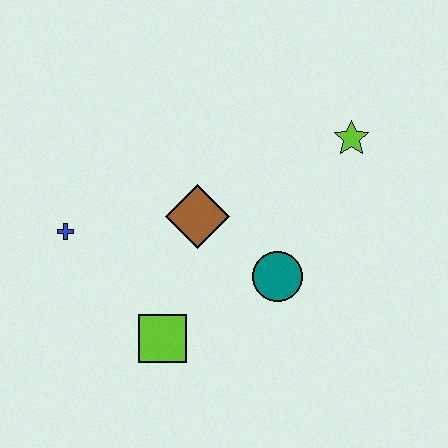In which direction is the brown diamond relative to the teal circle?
The brown diamond is to the left of the teal circle.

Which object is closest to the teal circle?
The brown diamond is closest to the teal circle.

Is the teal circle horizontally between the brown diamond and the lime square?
No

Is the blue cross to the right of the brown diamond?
No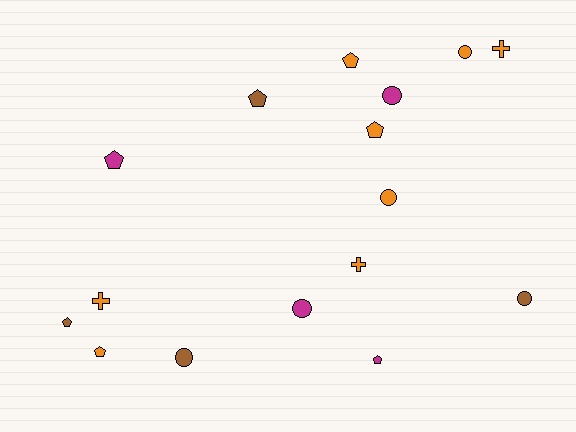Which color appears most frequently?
Orange, with 8 objects.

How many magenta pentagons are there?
There are 2 magenta pentagons.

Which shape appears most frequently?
Pentagon, with 7 objects.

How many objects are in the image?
There are 16 objects.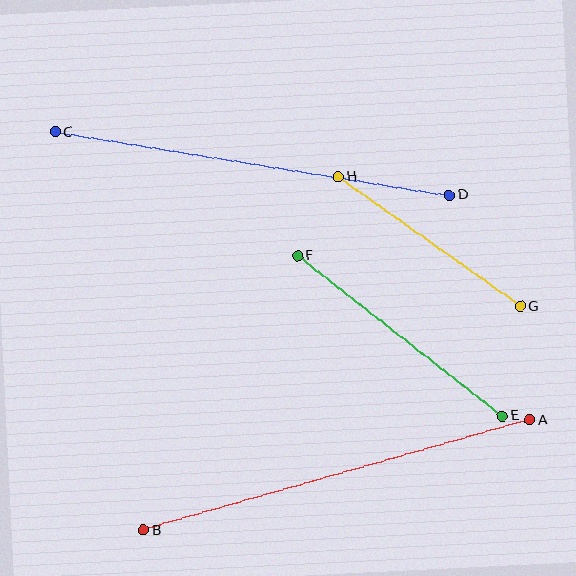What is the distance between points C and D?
The distance is approximately 399 pixels.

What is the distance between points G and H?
The distance is approximately 224 pixels.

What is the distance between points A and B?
The distance is approximately 401 pixels.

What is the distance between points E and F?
The distance is approximately 260 pixels.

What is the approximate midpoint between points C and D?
The midpoint is at approximately (253, 164) pixels.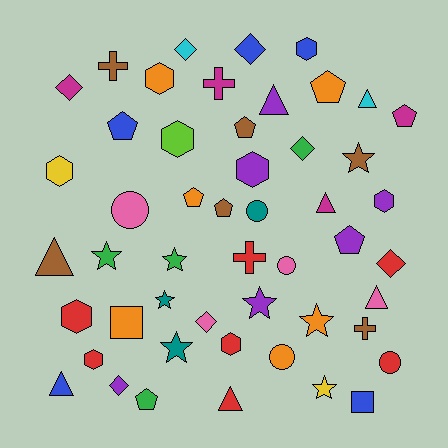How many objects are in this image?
There are 50 objects.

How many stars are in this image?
There are 8 stars.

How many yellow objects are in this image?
There are 2 yellow objects.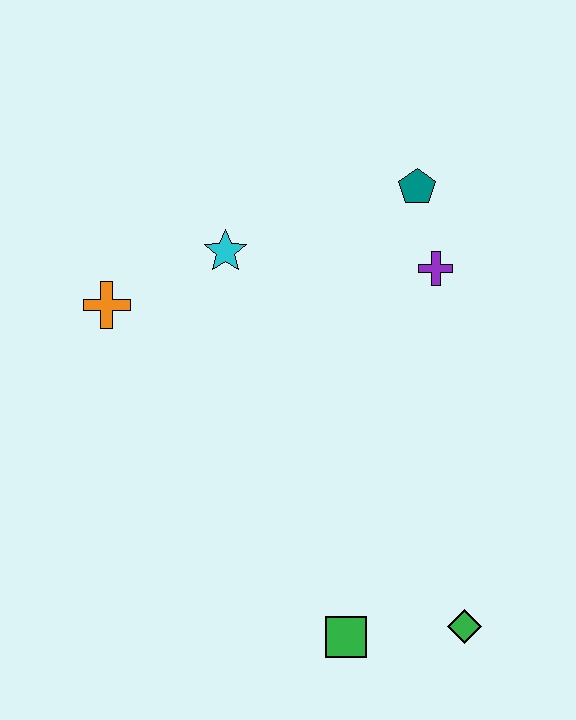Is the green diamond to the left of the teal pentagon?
No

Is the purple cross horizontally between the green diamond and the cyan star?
Yes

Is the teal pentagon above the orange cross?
Yes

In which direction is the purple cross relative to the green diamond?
The purple cross is above the green diamond.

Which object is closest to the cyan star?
The orange cross is closest to the cyan star.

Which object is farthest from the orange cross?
The green diamond is farthest from the orange cross.